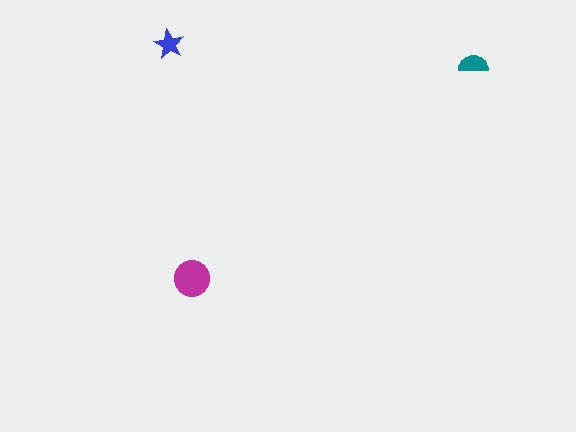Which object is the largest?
The magenta circle.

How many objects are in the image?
There are 3 objects in the image.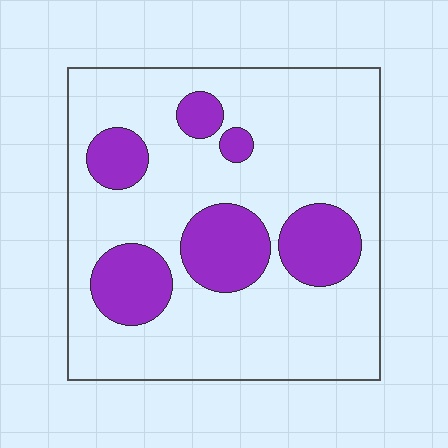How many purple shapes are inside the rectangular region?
6.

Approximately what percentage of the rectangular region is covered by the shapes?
Approximately 25%.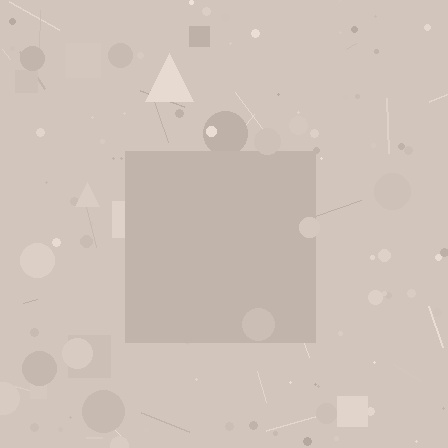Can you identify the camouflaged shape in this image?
The camouflaged shape is a square.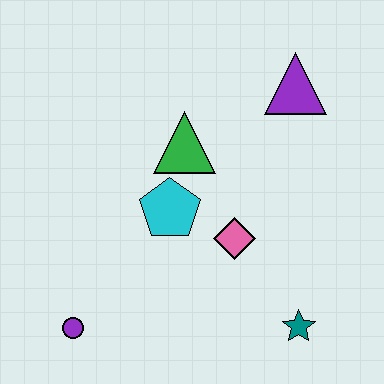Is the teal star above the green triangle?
No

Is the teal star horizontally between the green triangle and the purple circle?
No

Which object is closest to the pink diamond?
The cyan pentagon is closest to the pink diamond.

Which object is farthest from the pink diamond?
The purple circle is farthest from the pink diamond.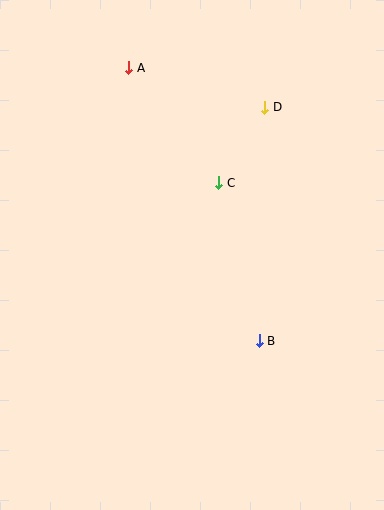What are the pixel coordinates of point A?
Point A is at (129, 68).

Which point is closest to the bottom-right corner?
Point B is closest to the bottom-right corner.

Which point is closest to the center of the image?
Point C at (219, 183) is closest to the center.